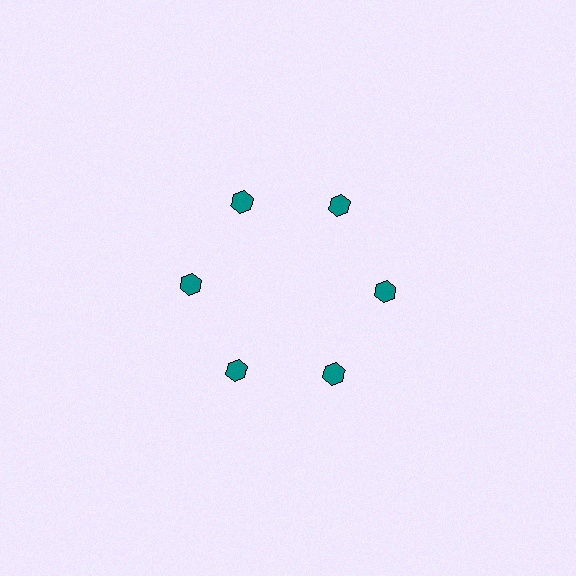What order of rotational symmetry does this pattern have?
This pattern has 6-fold rotational symmetry.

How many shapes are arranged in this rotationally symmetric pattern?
There are 6 shapes, arranged in 6 groups of 1.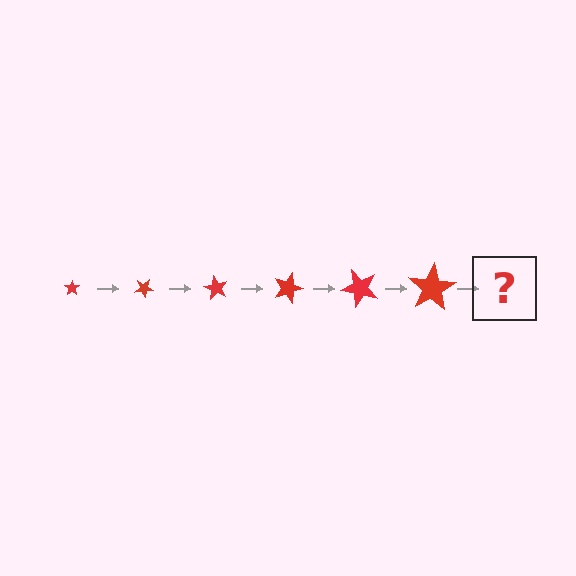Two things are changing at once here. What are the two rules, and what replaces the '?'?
The two rules are that the star grows larger each step and it rotates 30 degrees each step. The '?' should be a star, larger than the previous one and rotated 180 degrees from the start.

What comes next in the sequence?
The next element should be a star, larger than the previous one and rotated 180 degrees from the start.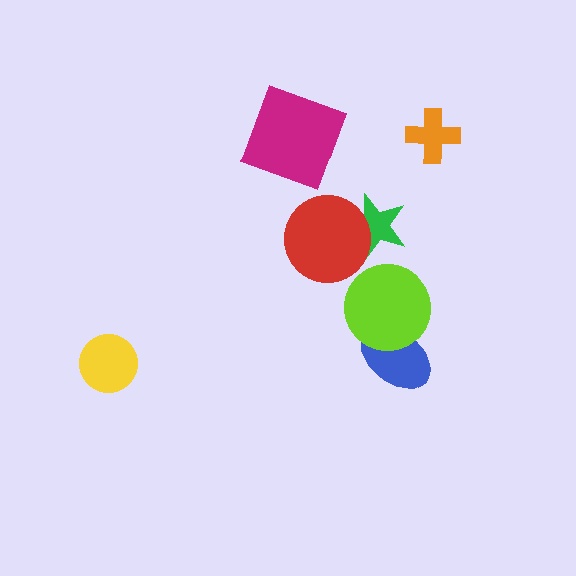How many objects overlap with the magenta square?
0 objects overlap with the magenta square.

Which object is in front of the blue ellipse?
The lime circle is in front of the blue ellipse.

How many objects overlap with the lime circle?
1 object overlaps with the lime circle.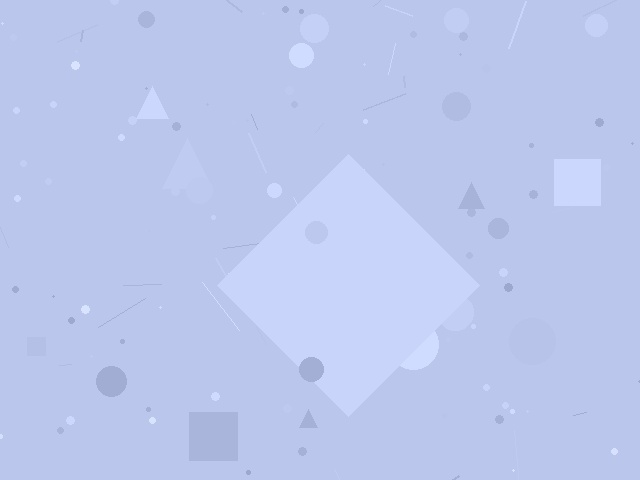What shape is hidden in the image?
A diamond is hidden in the image.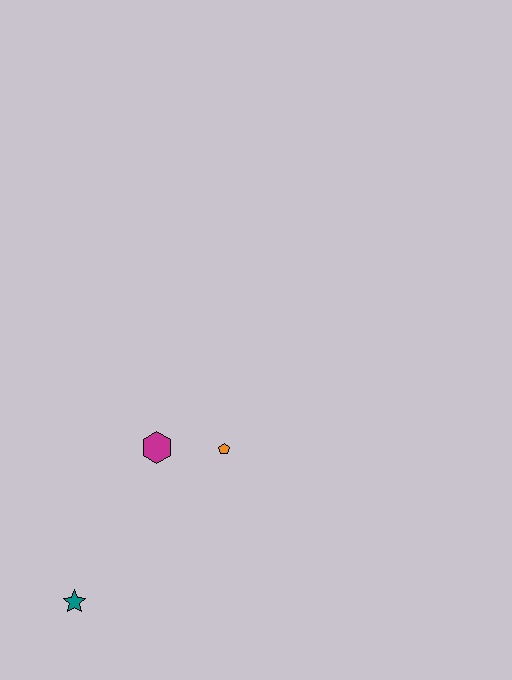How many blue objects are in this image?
There are no blue objects.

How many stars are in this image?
There is 1 star.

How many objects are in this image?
There are 3 objects.